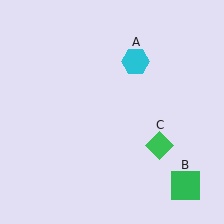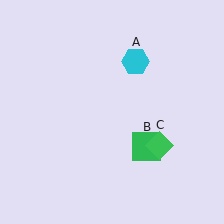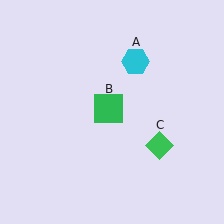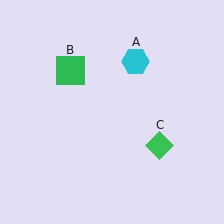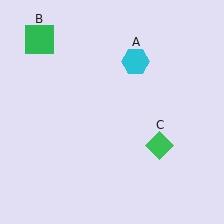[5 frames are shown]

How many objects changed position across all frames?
1 object changed position: green square (object B).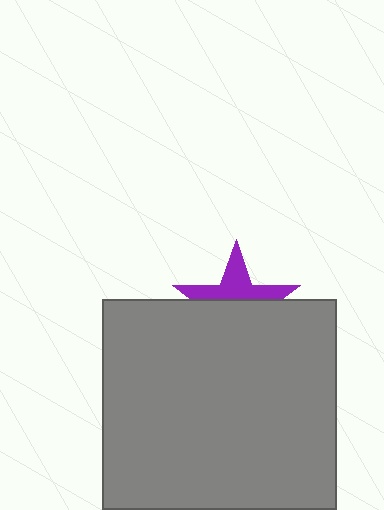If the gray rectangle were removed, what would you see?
You would see the complete purple star.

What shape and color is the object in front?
The object in front is a gray rectangle.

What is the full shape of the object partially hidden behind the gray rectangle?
The partially hidden object is a purple star.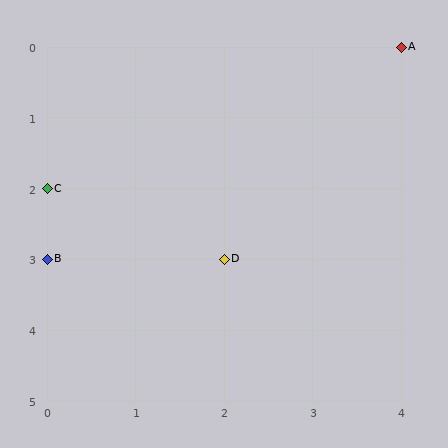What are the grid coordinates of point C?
Point C is at grid coordinates (0, 2).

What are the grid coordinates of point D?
Point D is at grid coordinates (2, 3).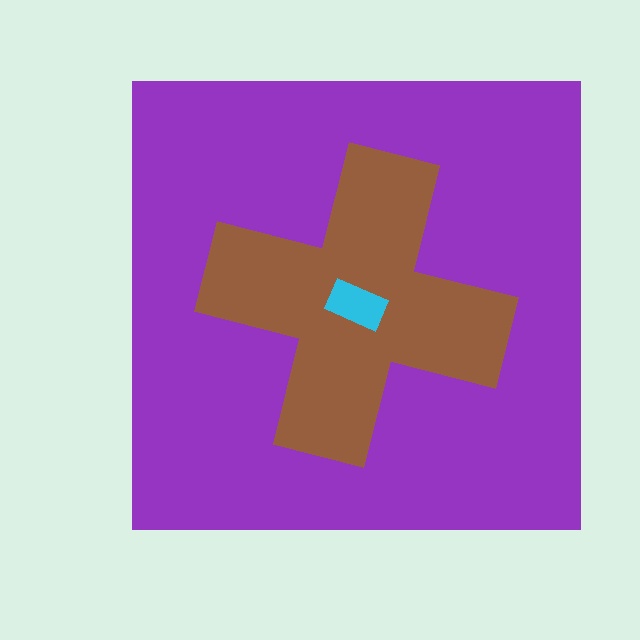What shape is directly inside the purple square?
The brown cross.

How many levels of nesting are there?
3.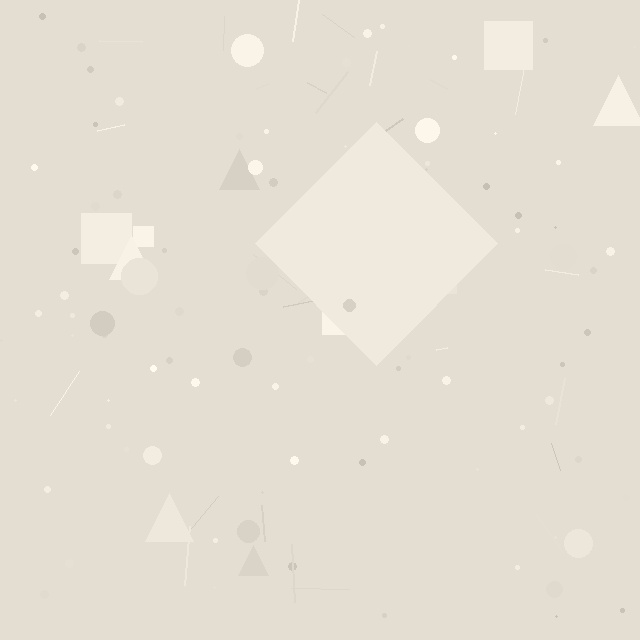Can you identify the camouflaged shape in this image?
The camouflaged shape is a diamond.